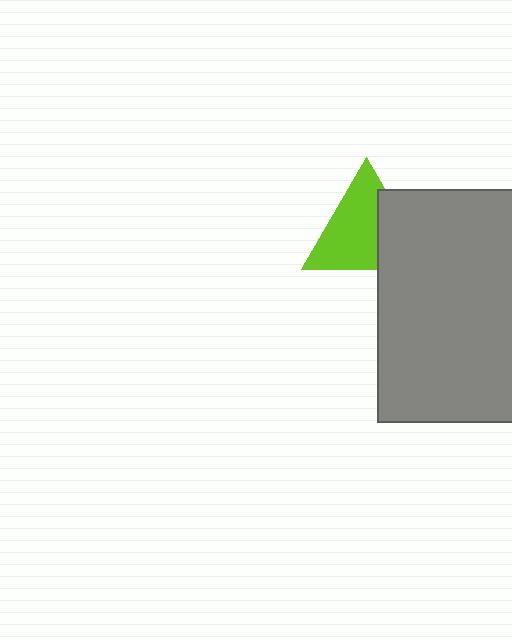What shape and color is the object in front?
The object in front is a gray rectangle.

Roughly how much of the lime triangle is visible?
Most of it is visible (roughly 66%).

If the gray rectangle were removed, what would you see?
You would see the complete lime triangle.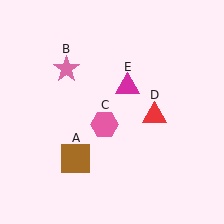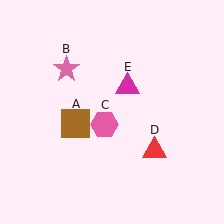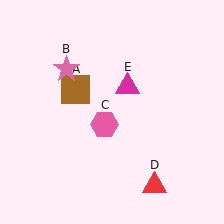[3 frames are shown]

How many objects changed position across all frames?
2 objects changed position: brown square (object A), red triangle (object D).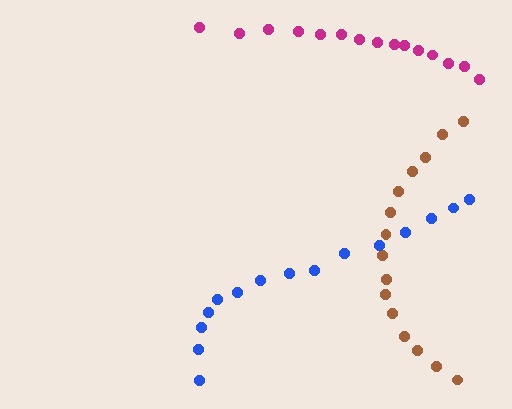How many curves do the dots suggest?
There are 3 distinct paths.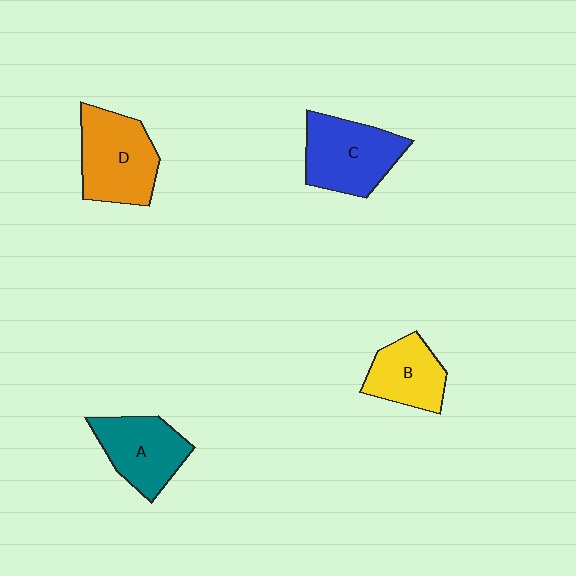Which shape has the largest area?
Shape D (orange).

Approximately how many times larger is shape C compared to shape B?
Approximately 1.4 times.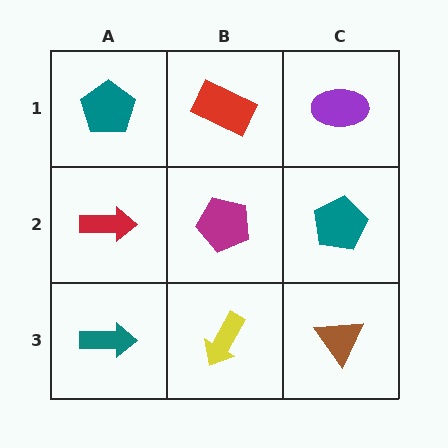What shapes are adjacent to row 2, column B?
A red rectangle (row 1, column B), a yellow arrow (row 3, column B), a red arrow (row 2, column A), a teal pentagon (row 2, column C).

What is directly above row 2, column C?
A purple ellipse.